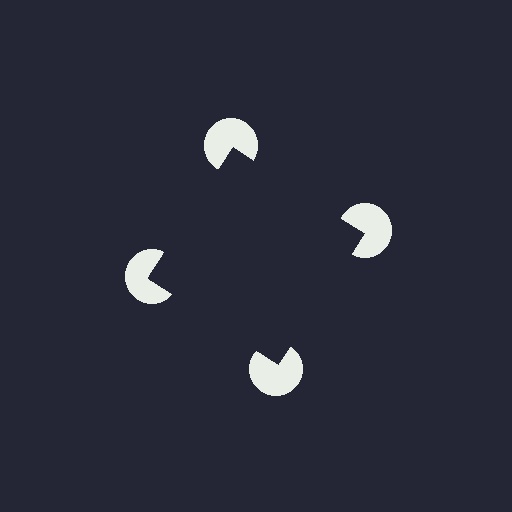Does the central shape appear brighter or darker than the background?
It typically appears slightly darker than the background, even though no actual brightness change is drawn.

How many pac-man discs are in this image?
There are 4 — one at each vertex of the illusory square.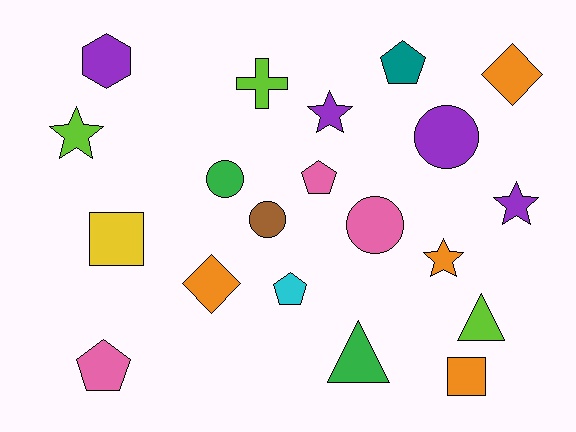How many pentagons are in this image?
There are 4 pentagons.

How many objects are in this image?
There are 20 objects.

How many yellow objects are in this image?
There is 1 yellow object.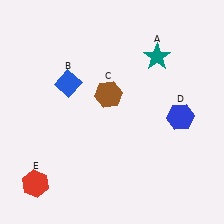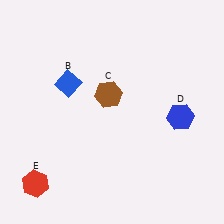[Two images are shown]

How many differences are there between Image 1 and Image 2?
There is 1 difference between the two images.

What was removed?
The teal star (A) was removed in Image 2.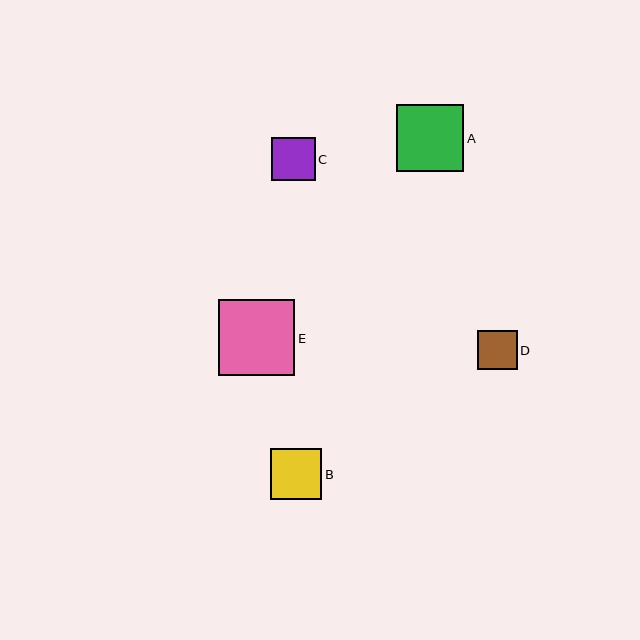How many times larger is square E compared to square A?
Square E is approximately 1.1 times the size of square A.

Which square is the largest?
Square E is the largest with a size of approximately 76 pixels.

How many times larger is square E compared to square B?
Square E is approximately 1.5 times the size of square B.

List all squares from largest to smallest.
From largest to smallest: E, A, B, C, D.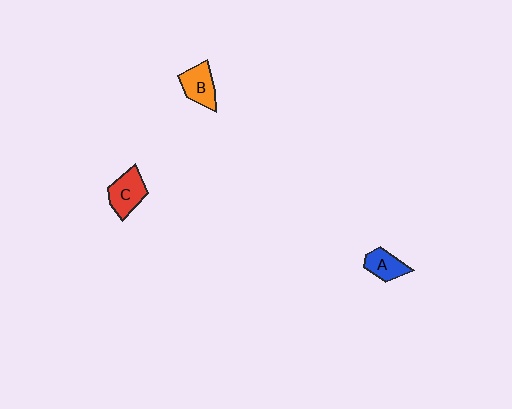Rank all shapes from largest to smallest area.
From largest to smallest: C (red), B (orange), A (blue).